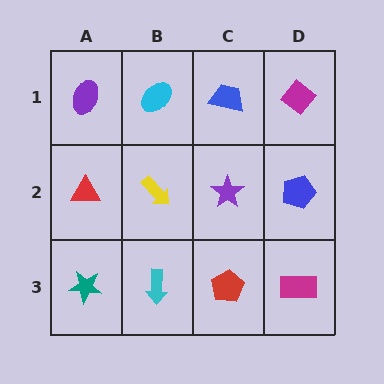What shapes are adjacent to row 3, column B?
A yellow arrow (row 2, column B), a teal star (row 3, column A), a red pentagon (row 3, column C).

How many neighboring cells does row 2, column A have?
3.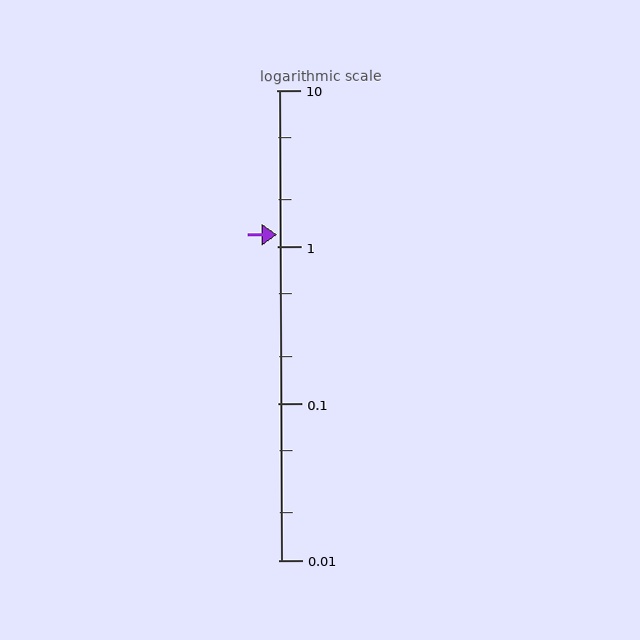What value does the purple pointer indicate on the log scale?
The pointer indicates approximately 1.2.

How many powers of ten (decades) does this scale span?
The scale spans 3 decades, from 0.01 to 10.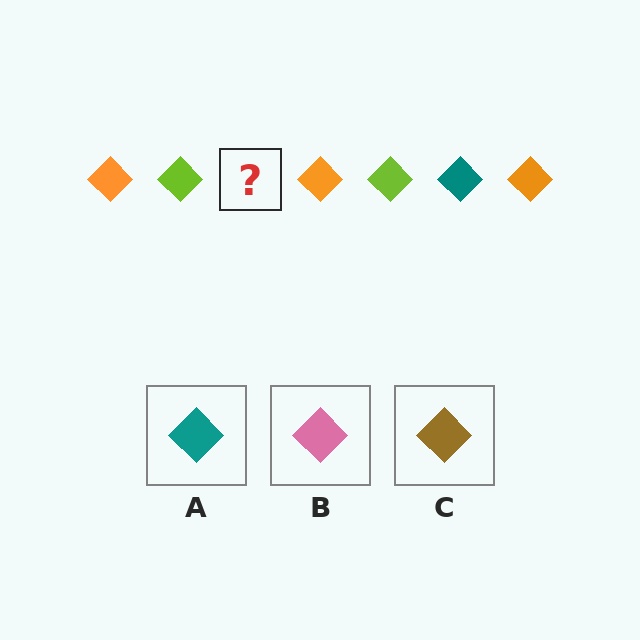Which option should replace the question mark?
Option A.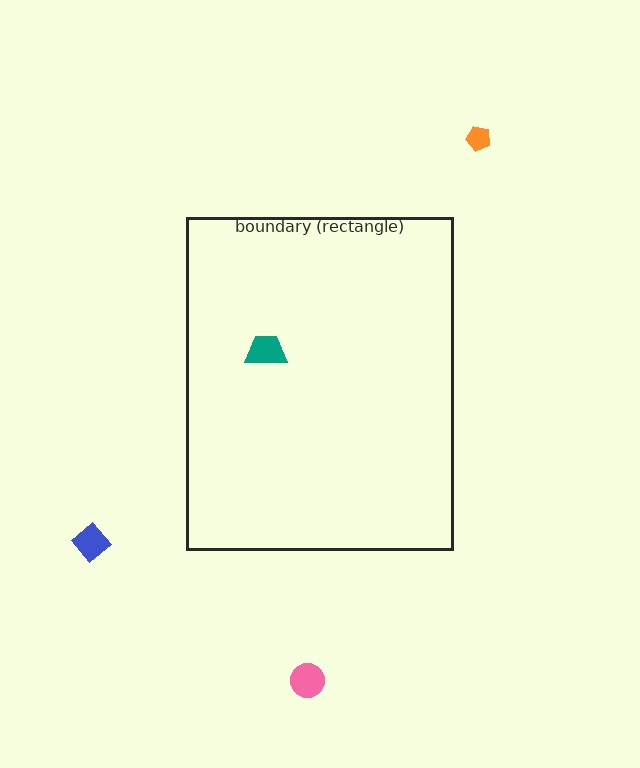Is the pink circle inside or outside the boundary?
Outside.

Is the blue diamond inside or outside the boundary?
Outside.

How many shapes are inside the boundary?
1 inside, 3 outside.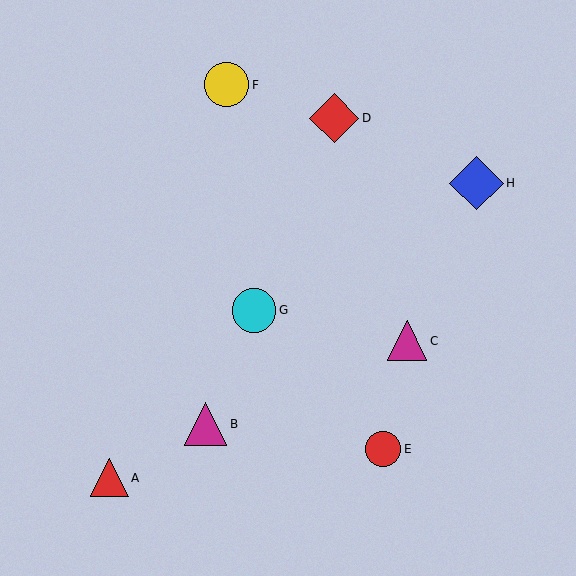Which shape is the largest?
The blue diamond (labeled H) is the largest.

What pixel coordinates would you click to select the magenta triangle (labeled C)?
Click at (407, 341) to select the magenta triangle C.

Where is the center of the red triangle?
The center of the red triangle is at (109, 478).